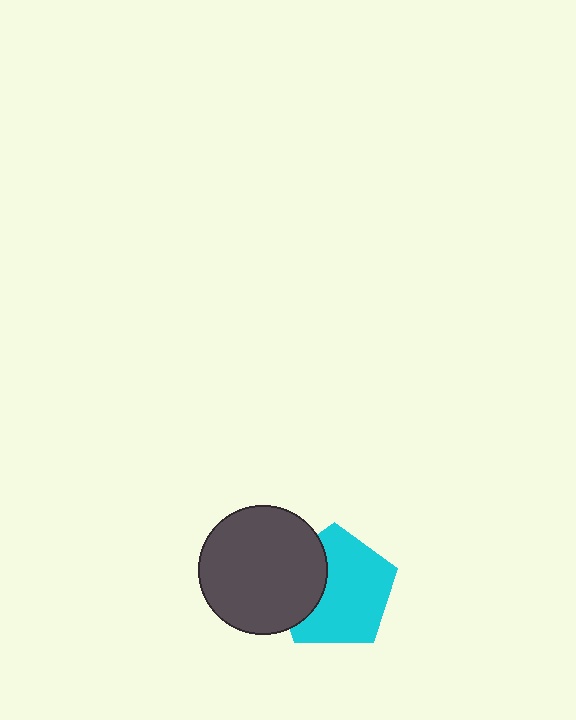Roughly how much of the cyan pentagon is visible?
Most of it is visible (roughly 69%).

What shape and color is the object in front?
The object in front is a dark gray circle.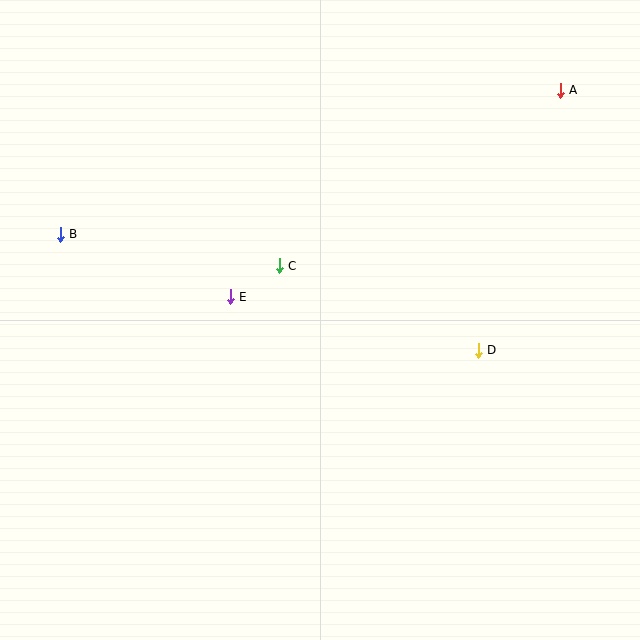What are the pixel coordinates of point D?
Point D is at (478, 350).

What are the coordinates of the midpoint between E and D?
The midpoint between E and D is at (354, 324).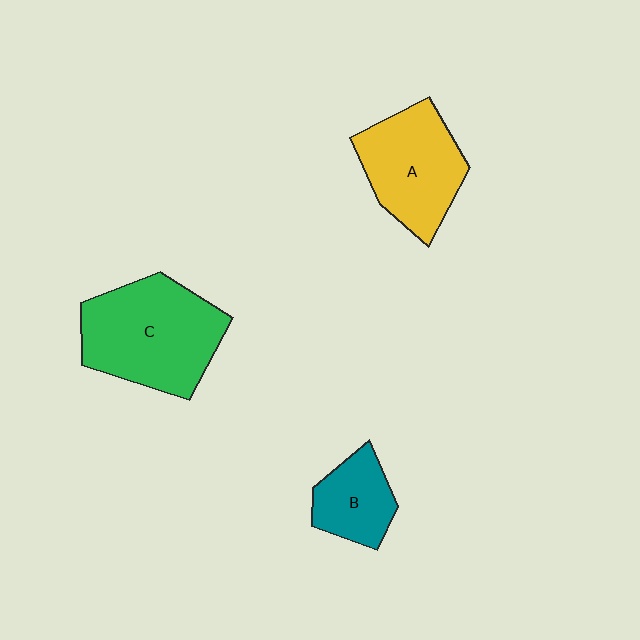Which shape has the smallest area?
Shape B (teal).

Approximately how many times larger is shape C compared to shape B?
Approximately 2.2 times.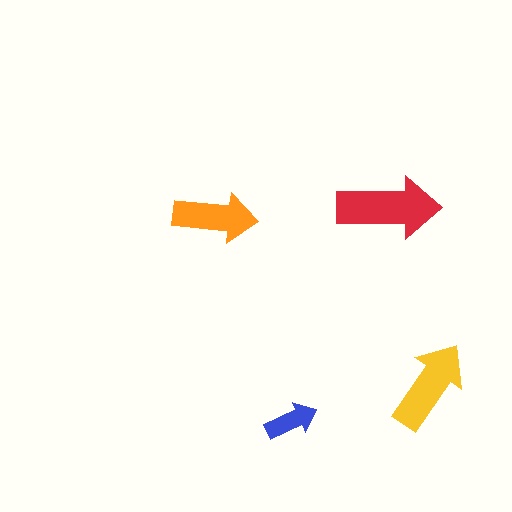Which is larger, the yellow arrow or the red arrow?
The red one.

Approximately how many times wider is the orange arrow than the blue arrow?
About 1.5 times wider.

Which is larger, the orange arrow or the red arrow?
The red one.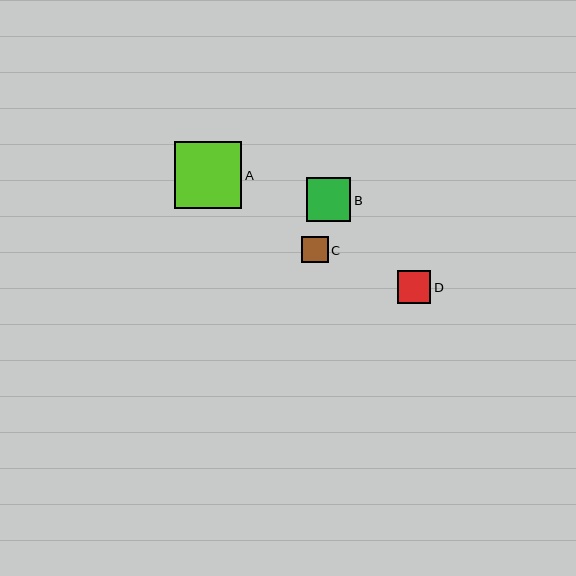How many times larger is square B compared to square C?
Square B is approximately 1.6 times the size of square C.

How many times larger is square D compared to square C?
Square D is approximately 1.3 times the size of square C.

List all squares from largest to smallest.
From largest to smallest: A, B, D, C.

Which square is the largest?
Square A is the largest with a size of approximately 68 pixels.